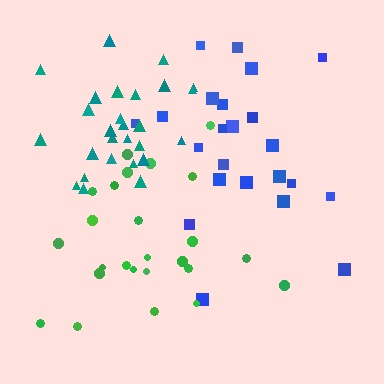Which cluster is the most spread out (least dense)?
Green.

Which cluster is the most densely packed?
Teal.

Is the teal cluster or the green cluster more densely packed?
Teal.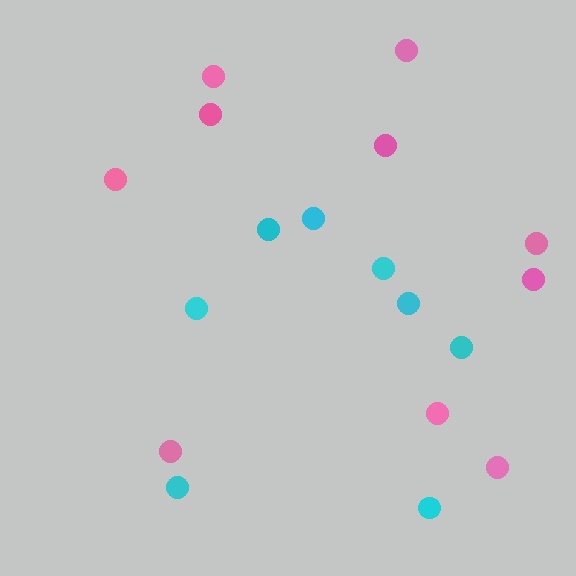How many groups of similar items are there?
There are 2 groups: one group of cyan circles (8) and one group of pink circles (10).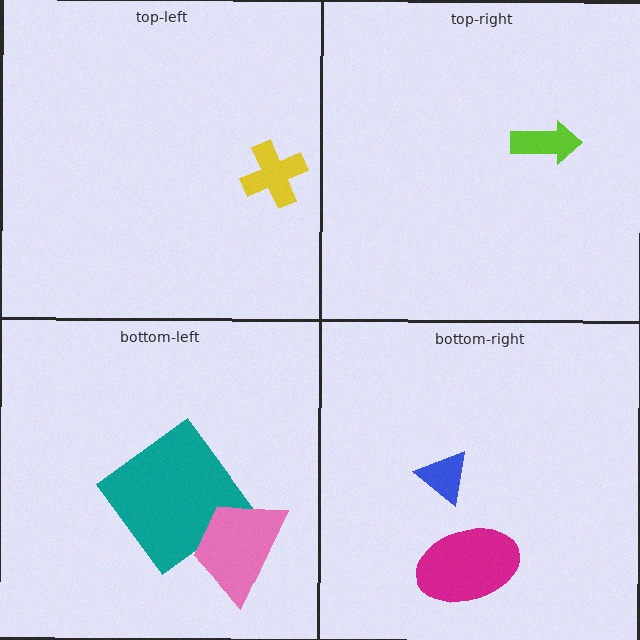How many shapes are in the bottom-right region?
2.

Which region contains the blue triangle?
The bottom-right region.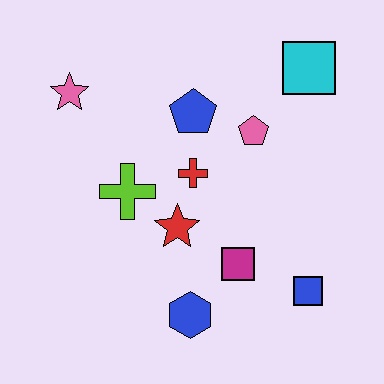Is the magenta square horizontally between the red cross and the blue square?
Yes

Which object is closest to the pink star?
The lime cross is closest to the pink star.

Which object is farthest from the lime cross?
The cyan square is farthest from the lime cross.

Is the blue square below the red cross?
Yes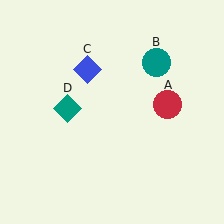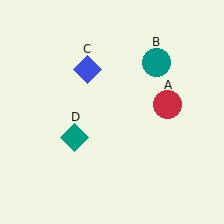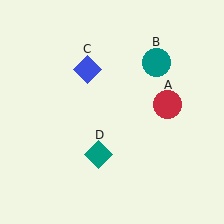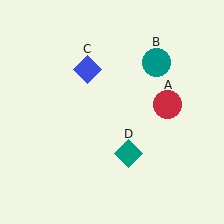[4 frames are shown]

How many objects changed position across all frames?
1 object changed position: teal diamond (object D).